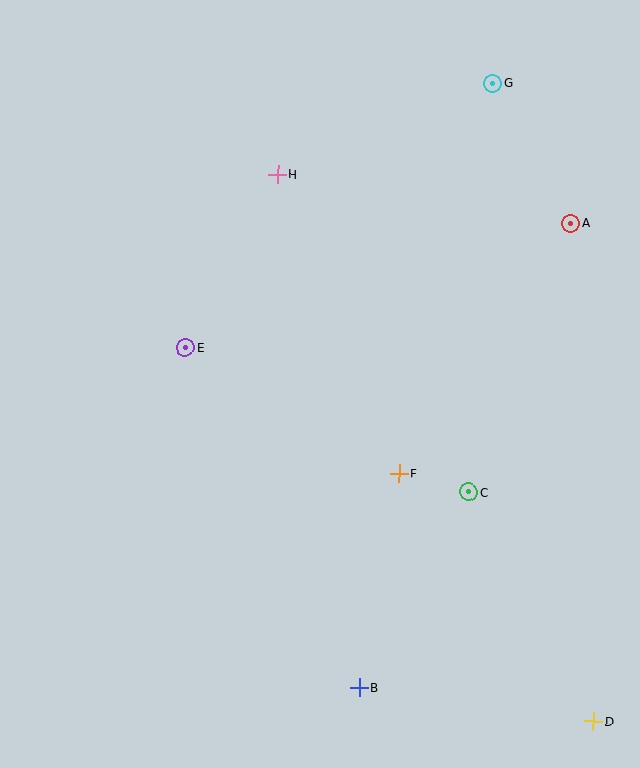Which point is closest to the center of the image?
Point F at (399, 473) is closest to the center.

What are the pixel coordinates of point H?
Point H is at (278, 175).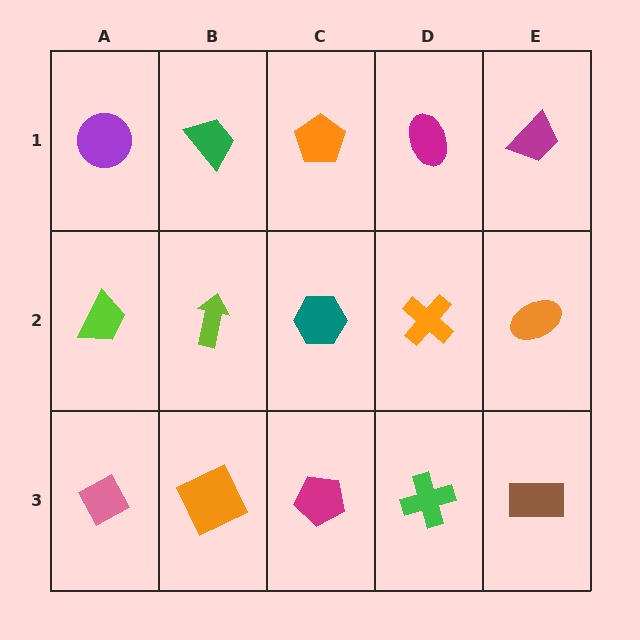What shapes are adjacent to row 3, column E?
An orange ellipse (row 2, column E), a green cross (row 3, column D).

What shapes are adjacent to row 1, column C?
A teal hexagon (row 2, column C), a green trapezoid (row 1, column B), a magenta ellipse (row 1, column D).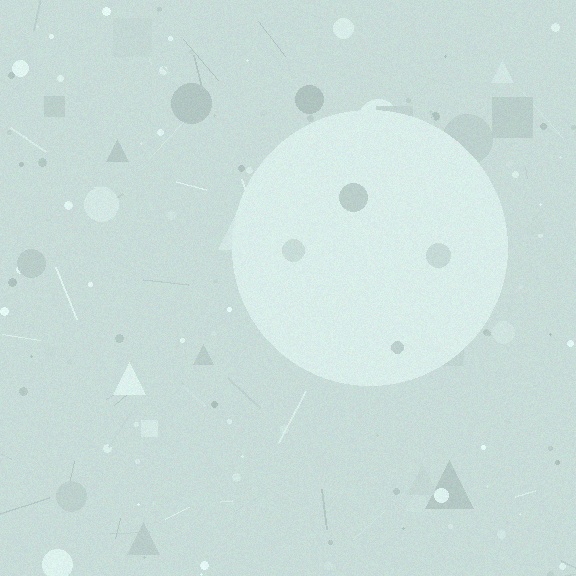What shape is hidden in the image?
A circle is hidden in the image.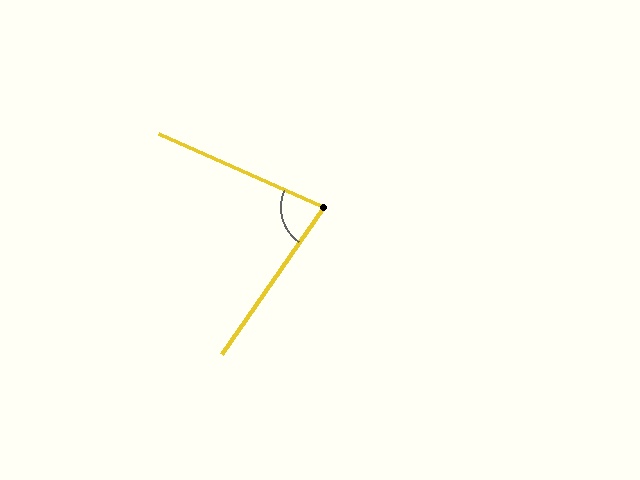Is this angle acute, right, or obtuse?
It is acute.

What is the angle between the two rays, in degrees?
Approximately 79 degrees.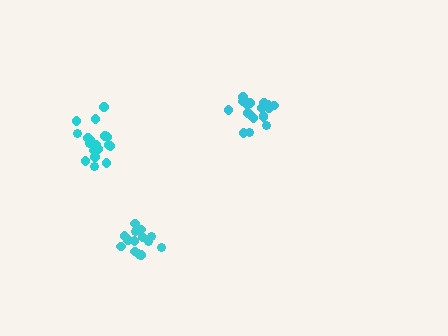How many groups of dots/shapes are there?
There are 3 groups.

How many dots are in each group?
Group 1: 19 dots, Group 2: 18 dots, Group 3: 14 dots (51 total).